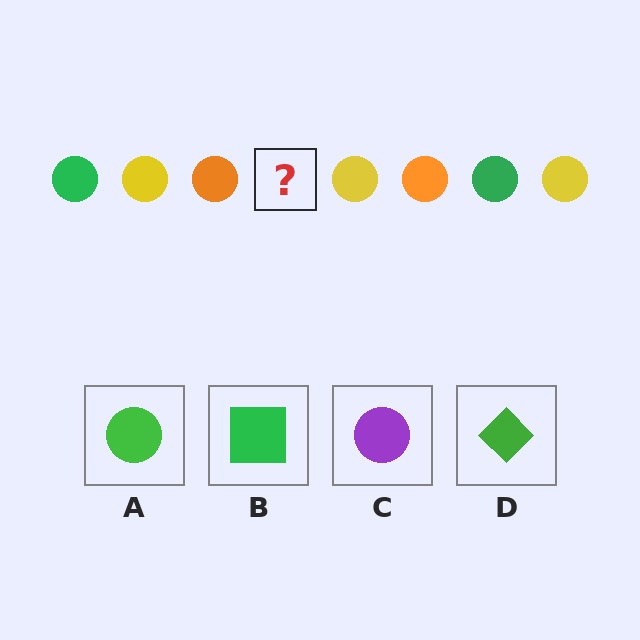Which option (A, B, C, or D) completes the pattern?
A.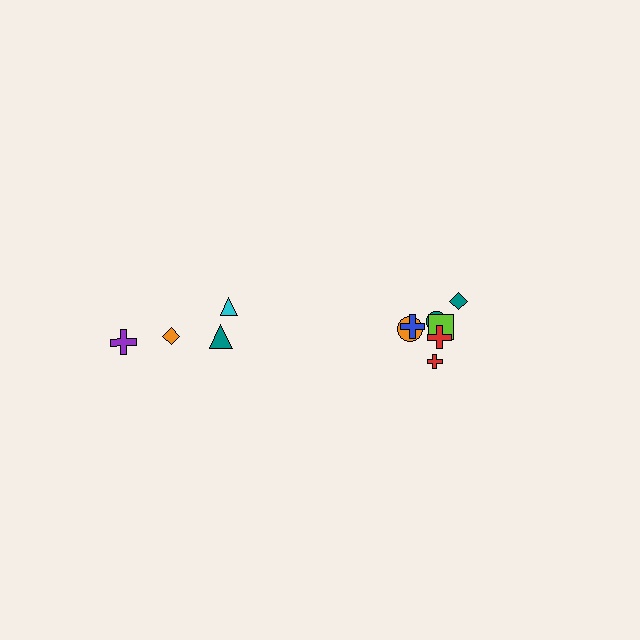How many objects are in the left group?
There are 4 objects.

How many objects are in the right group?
There are 7 objects.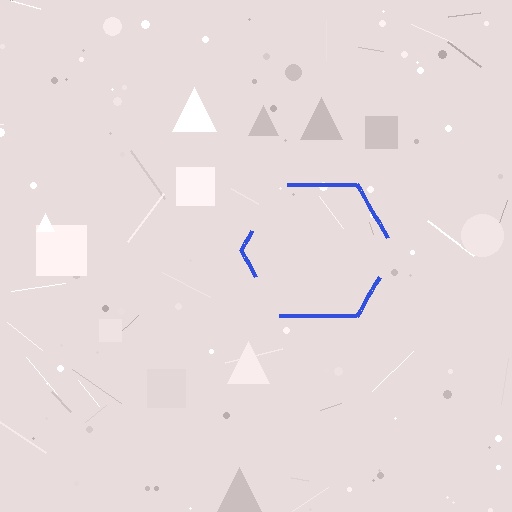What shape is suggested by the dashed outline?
The dashed outline suggests a hexagon.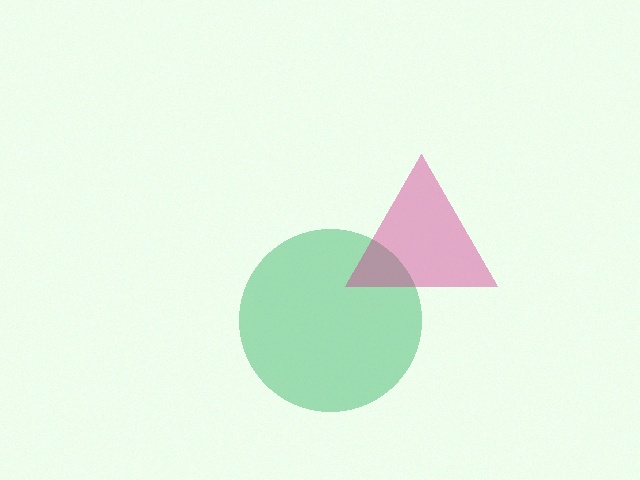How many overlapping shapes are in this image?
There are 2 overlapping shapes in the image.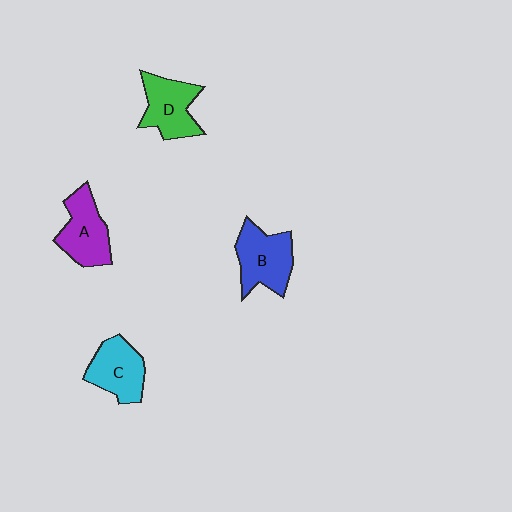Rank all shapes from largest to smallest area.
From largest to smallest: B (blue), A (purple), D (green), C (cyan).